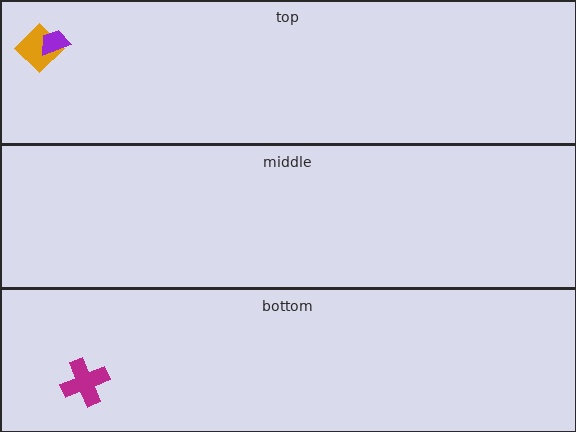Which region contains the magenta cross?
The bottom region.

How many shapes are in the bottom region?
1.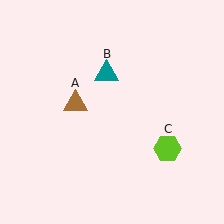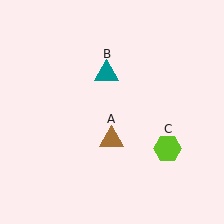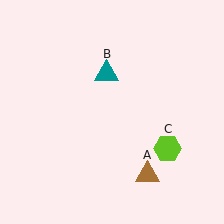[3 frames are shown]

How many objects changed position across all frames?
1 object changed position: brown triangle (object A).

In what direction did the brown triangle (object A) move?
The brown triangle (object A) moved down and to the right.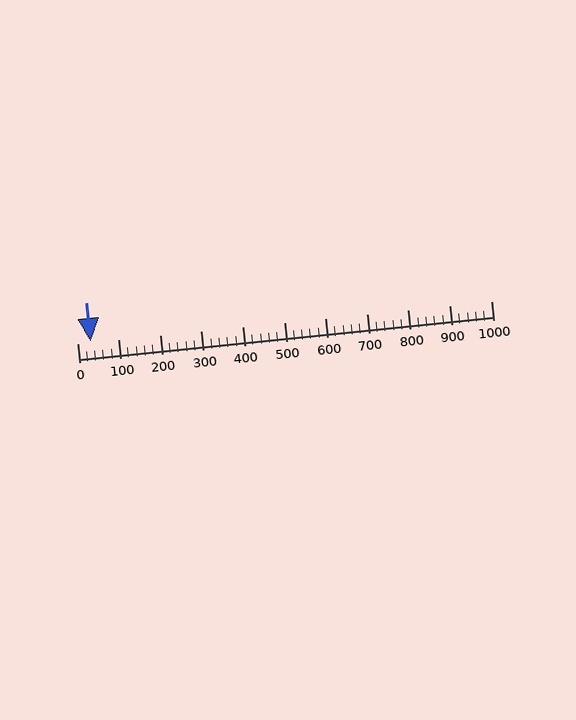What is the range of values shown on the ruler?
The ruler shows values from 0 to 1000.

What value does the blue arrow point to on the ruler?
The blue arrow points to approximately 33.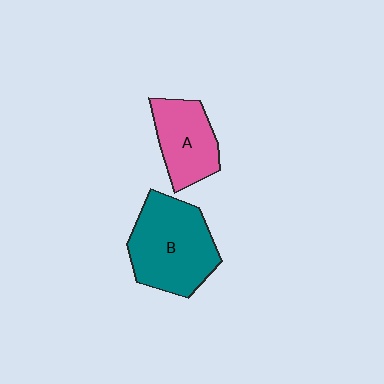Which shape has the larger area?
Shape B (teal).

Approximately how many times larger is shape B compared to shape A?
Approximately 1.5 times.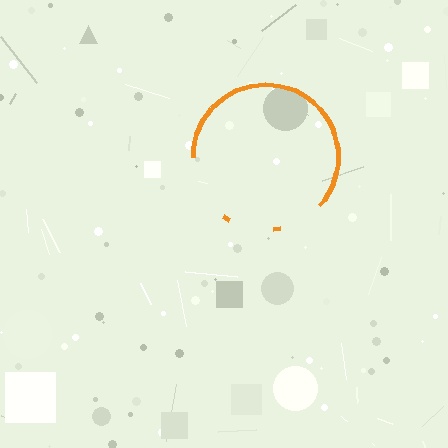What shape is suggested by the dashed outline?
The dashed outline suggests a circle.